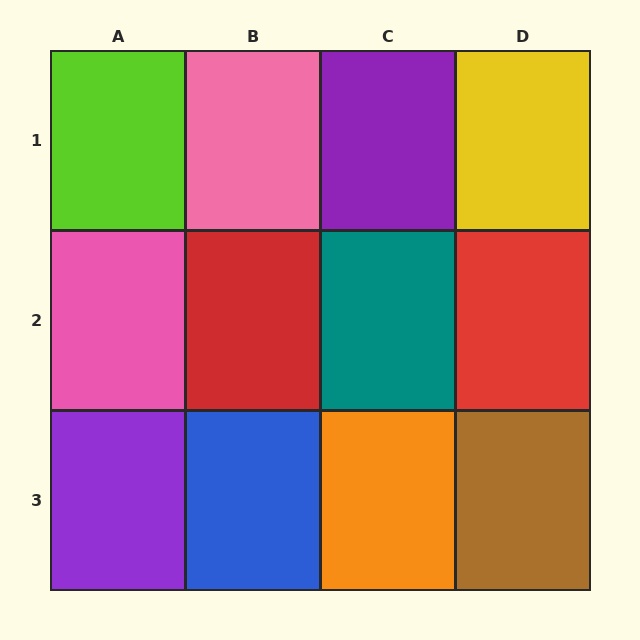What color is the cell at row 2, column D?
Red.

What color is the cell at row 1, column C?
Purple.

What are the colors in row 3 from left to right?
Purple, blue, orange, brown.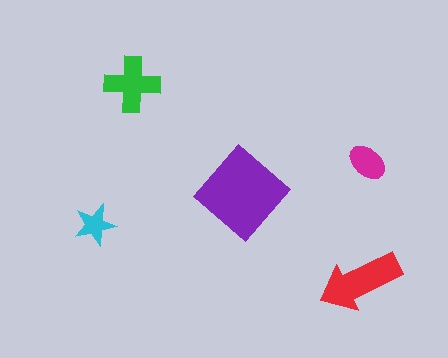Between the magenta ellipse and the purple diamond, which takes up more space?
The purple diamond.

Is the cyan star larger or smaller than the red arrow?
Smaller.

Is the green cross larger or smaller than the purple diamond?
Smaller.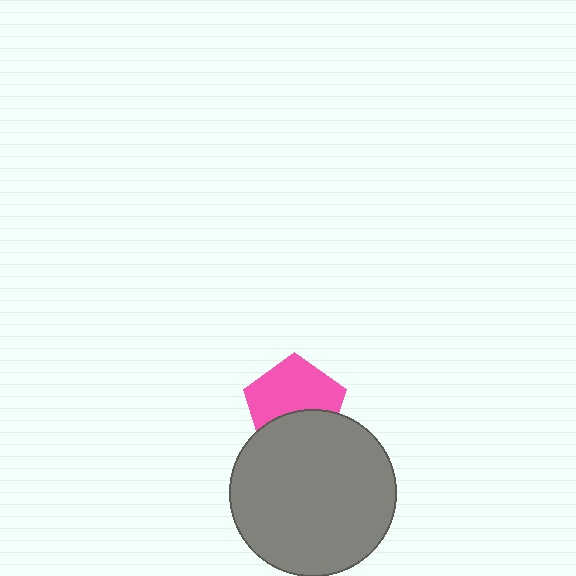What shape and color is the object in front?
The object in front is a gray circle.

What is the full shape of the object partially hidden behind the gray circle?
The partially hidden object is a pink pentagon.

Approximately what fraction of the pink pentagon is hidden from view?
Roughly 39% of the pink pentagon is hidden behind the gray circle.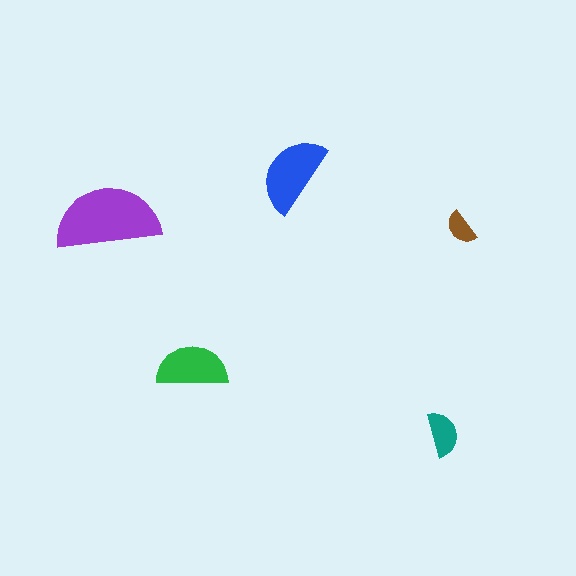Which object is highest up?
The blue semicircle is topmost.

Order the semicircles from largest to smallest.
the purple one, the blue one, the green one, the teal one, the brown one.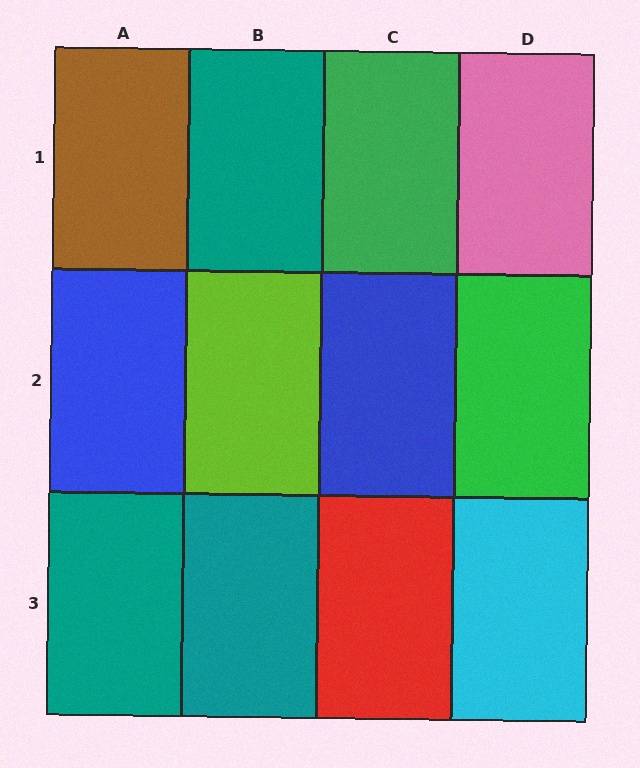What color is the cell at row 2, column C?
Blue.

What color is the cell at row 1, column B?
Teal.